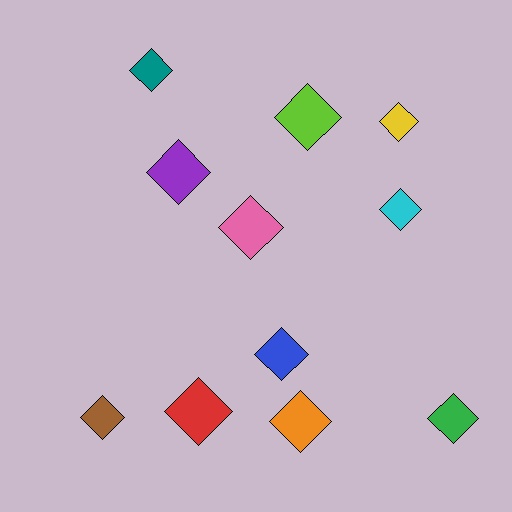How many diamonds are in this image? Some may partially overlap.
There are 11 diamonds.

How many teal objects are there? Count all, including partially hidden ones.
There is 1 teal object.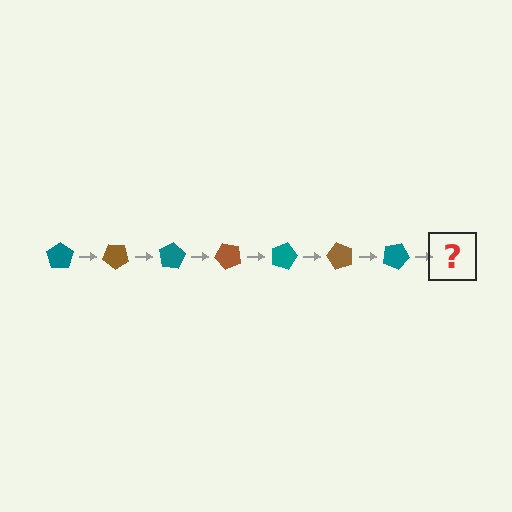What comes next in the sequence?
The next element should be a brown pentagon, rotated 280 degrees from the start.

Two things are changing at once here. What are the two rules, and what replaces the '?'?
The two rules are that it rotates 40 degrees each step and the color cycles through teal and brown. The '?' should be a brown pentagon, rotated 280 degrees from the start.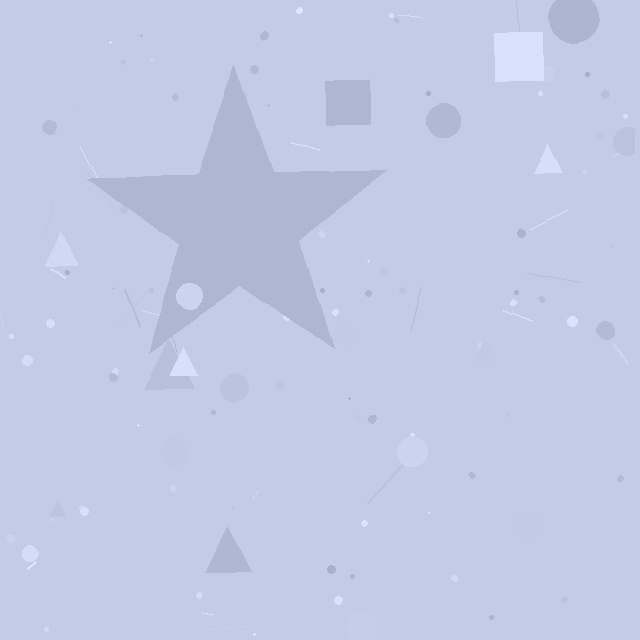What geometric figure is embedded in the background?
A star is embedded in the background.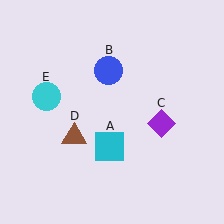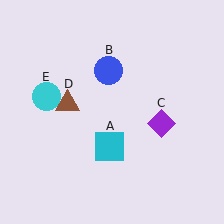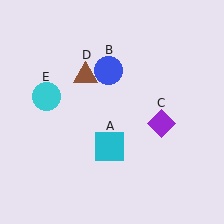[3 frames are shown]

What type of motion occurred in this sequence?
The brown triangle (object D) rotated clockwise around the center of the scene.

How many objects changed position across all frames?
1 object changed position: brown triangle (object D).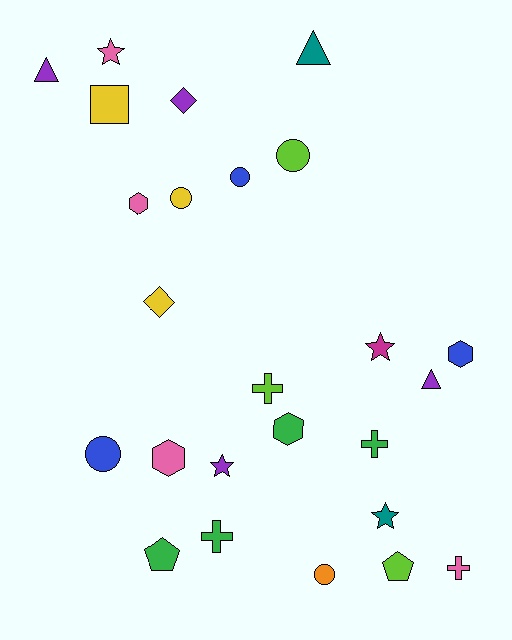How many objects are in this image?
There are 25 objects.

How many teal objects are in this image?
There are 2 teal objects.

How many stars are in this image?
There are 4 stars.